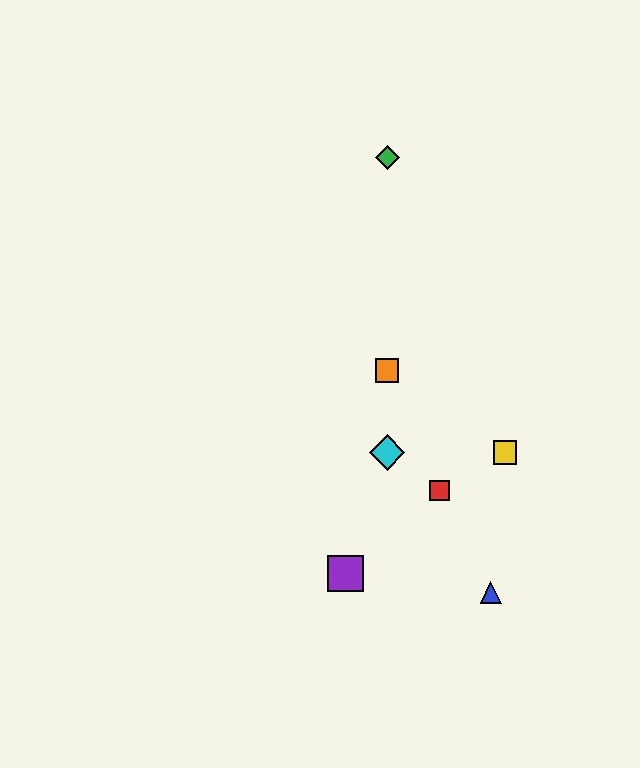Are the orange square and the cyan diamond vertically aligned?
Yes, both are at x≈387.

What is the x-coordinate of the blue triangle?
The blue triangle is at x≈491.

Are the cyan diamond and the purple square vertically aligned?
No, the cyan diamond is at x≈387 and the purple square is at x≈345.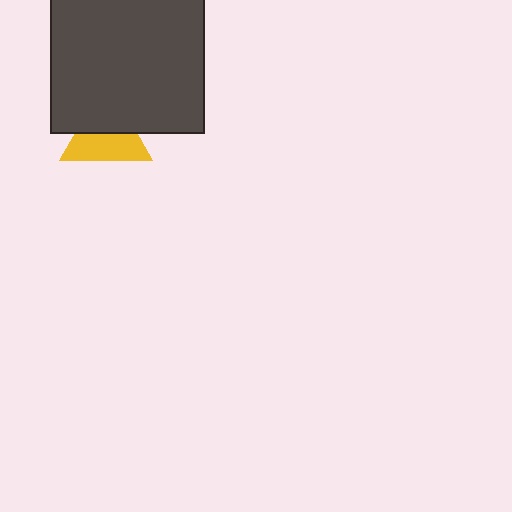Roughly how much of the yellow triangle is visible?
About half of it is visible (roughly 56%).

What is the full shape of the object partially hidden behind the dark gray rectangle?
The partially hidden object is a yellow triangle.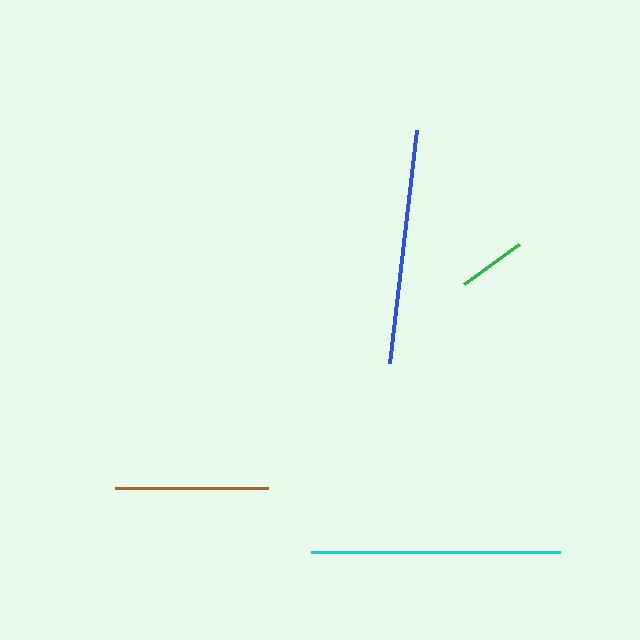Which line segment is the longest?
The cyan line is the longest at approximately 249 pixels.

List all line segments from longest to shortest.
From longest to shortest: cyan, blue, brown, green.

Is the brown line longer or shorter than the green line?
The brown line is longer than the green line.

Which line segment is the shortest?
The green line is the shortest at approximately 68 pixels.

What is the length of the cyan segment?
The cyan segment is approximately 249 pixels long.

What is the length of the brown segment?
The brown segment is approximately 153 pixels long.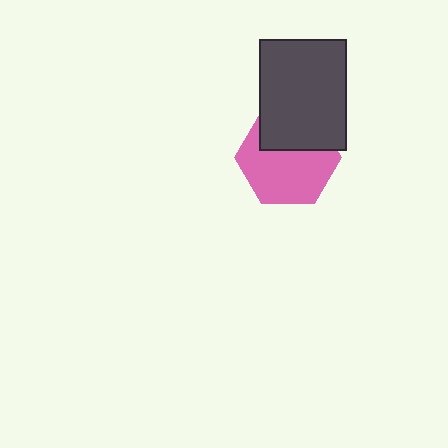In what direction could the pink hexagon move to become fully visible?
The pink hexagon could move down. That would shift it out from behind the dark gray rectangle entirely.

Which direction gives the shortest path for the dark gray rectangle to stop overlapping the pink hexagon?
Moving up gives the shortest separation.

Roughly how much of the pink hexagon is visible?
About half of it is visible (roughly 64%).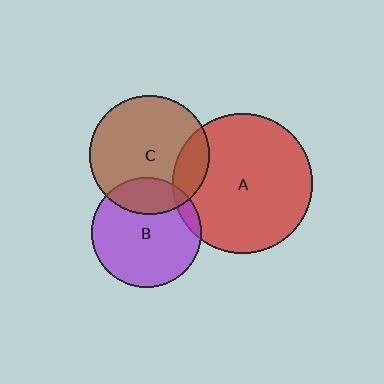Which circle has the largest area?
Circle A (red).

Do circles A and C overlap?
Yes.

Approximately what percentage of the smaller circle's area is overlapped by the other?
Approximately 15%.